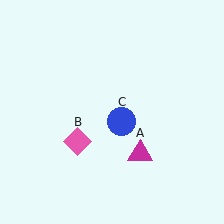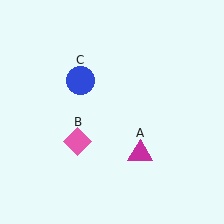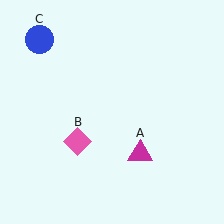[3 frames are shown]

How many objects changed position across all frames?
1 object changed position: blue circle (object C).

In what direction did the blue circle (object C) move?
The blue circle (object C) moved up and to the left.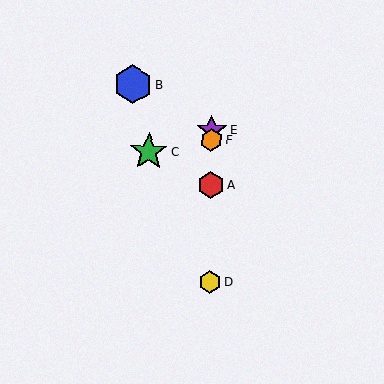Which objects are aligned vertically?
Objects A, D, E, F are aligned vertically.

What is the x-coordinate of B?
Object B is at x≈133.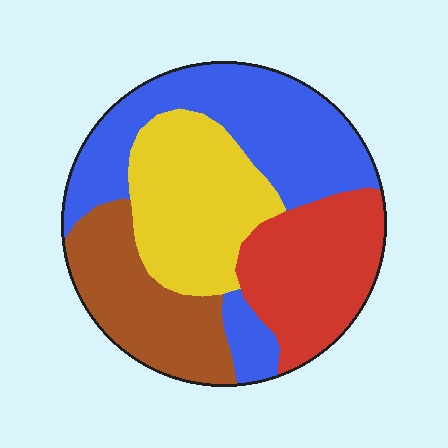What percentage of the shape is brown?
Brown covers 20% of the shape.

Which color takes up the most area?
Blue, at roughly 35%.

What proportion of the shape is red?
Red takes up less than a quarter of the shape.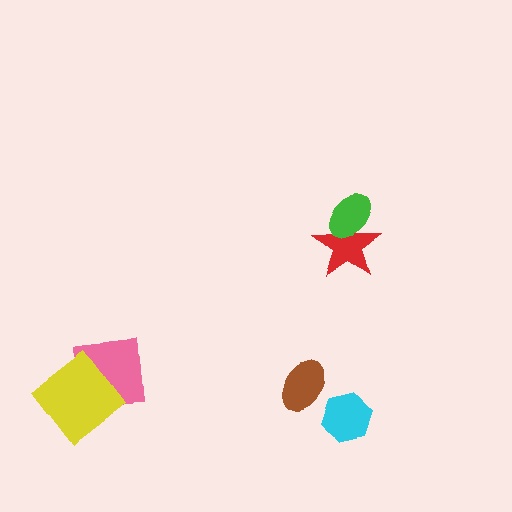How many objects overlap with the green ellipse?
1 object overlaps with the green ellipse.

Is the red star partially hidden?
Yes, it is partially covered by another shape.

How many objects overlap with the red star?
1 object overlaps with the red star.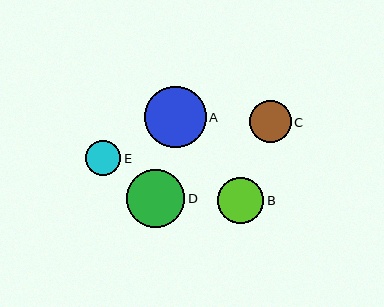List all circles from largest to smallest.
From largest to smallest: A, D, B, C, E.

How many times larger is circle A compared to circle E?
Circle A is approximately 1.8 times the size of circle E.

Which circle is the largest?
Circle A is the largest with a size of approximately 61 pixels.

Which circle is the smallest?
Circle E is the smallest with a size of approximately 35 pixels.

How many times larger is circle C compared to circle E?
Circle C is approximately 1.2 times the size of circle E.